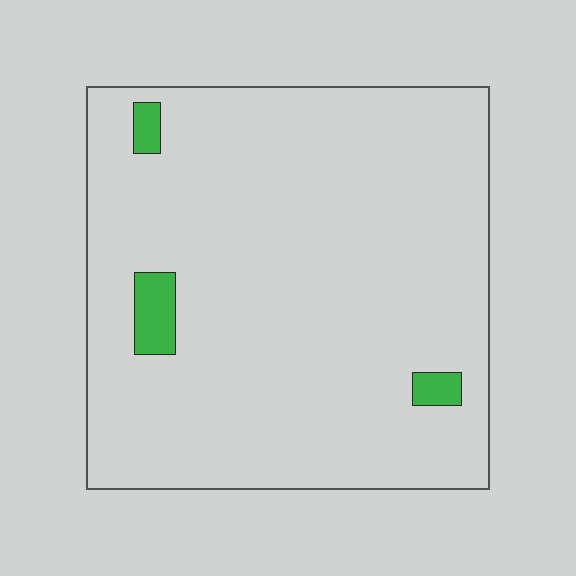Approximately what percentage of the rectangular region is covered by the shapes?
Approximately 5%.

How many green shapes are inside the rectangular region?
3.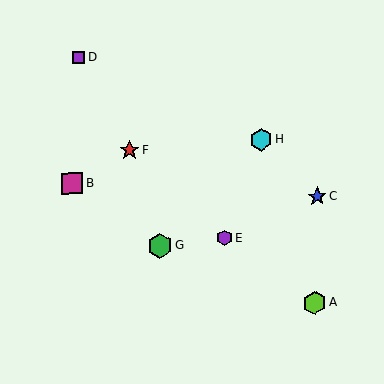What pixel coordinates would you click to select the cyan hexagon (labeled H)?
Click at (261, 140) to select the cyan hexagon H.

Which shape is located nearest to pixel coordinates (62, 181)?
The magenta square (labeled B) at (72, 183) is nearest to that location.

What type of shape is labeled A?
Shape A is a lime hexagon.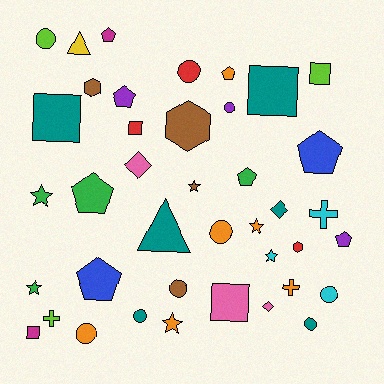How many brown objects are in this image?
There are 4 brown objects.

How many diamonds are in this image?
There are 3 diamonds.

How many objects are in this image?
There are 40 objects.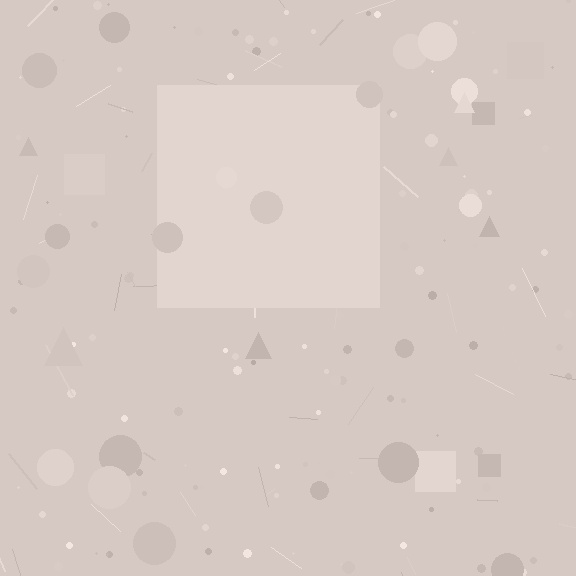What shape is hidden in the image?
A square is hidden in the image.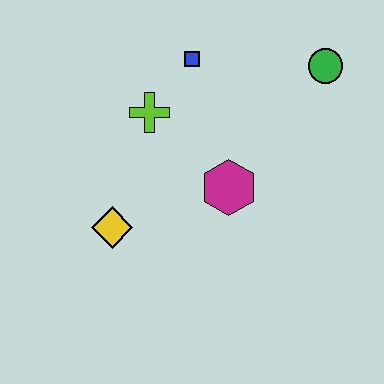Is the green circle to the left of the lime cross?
No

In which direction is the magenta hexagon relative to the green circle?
The magenta hexagon is below the green circle.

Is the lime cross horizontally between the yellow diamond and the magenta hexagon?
Yes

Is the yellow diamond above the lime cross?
No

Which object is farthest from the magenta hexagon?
The green circle is farthest from the magenta hexagon.